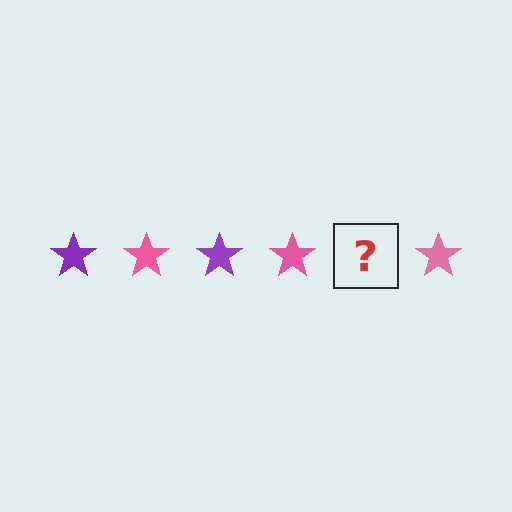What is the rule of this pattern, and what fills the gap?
The rule is that the pattern cycles through purple, pink stars. The gap should be filled with a purple star.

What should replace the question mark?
The question mark should be replaced with a purple star.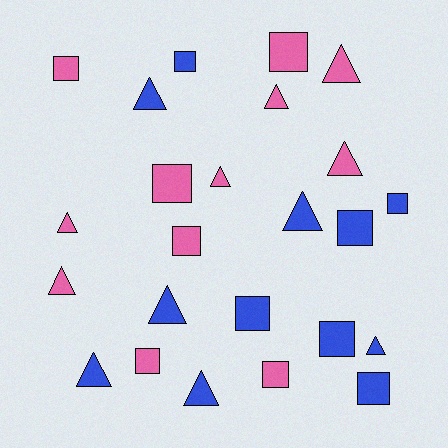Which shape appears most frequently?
Triangle, with 12 objects.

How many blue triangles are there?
There are 6 blue triangles.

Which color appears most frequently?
Pink, with 12 objects.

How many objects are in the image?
There are 24 objects.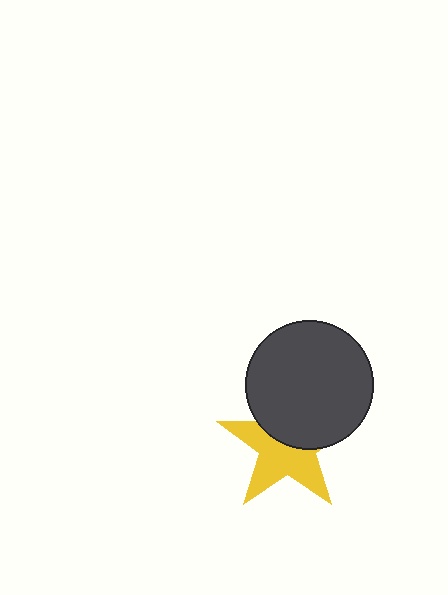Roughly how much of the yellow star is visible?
About half of it is visible (roughly 56%).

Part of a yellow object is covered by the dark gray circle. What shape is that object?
It is a star.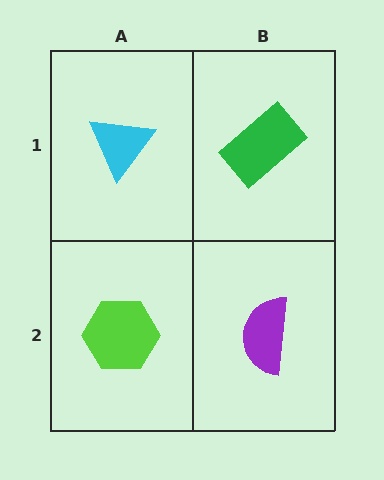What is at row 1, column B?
A green rectangle.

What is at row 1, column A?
A cyan triangle.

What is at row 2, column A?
A lime hexagon.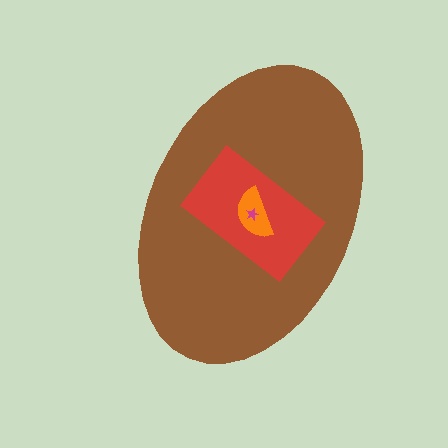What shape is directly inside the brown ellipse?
The red rectangle.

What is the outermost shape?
The brown ellipse.